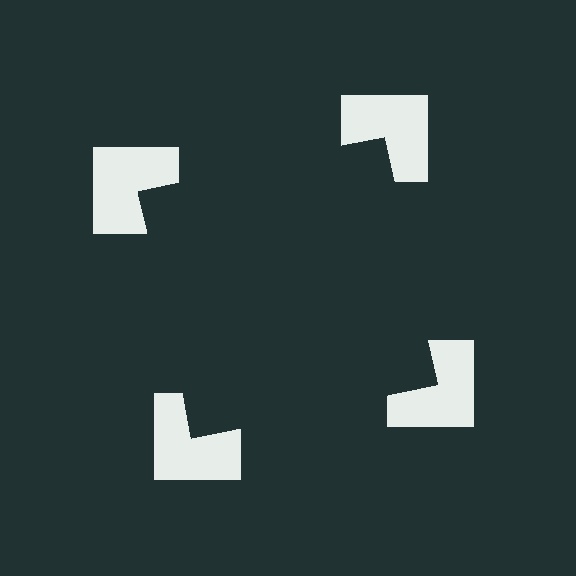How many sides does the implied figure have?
4 sides.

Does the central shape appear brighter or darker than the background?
It typically appears slightly darker than the background, even though no actual brightness change is drawn.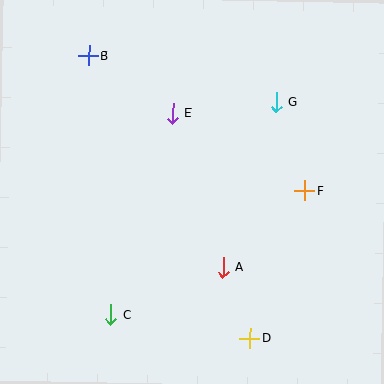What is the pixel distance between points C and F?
The distance between C and F is 230 pixels.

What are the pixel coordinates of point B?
Point B is at (88, 56).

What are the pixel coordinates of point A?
Point A is at (223, 267).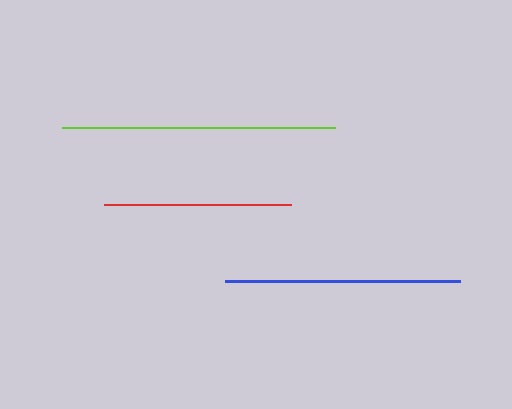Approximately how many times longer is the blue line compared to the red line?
The blue line is approximately 1.3 times the length of the red line.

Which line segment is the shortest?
The red line is the shortest at approximately 187 pixels.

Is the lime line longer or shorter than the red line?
The lime line is longer than the red line.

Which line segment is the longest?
The lime line is the longest at approximately 272 pixels.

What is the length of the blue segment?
The blue segment is approximately 235 pixels long.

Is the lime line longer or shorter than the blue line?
The lime line is longer than the blue line.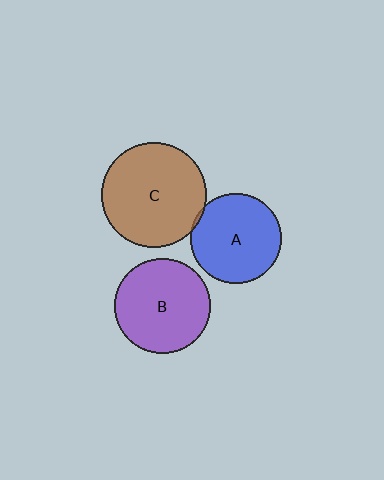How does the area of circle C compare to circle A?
Approximately 1.4 times.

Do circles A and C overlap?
Yes.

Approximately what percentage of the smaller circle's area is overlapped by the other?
Approximately 5%.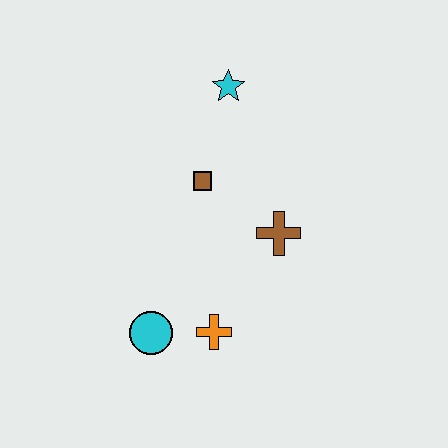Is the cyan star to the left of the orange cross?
No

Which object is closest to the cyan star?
The brown square is closest to the cyan star.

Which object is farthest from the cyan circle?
The cyan star is farthest from the cyan circle.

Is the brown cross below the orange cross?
No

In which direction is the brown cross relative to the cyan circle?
The brown cross is to the right of the cyan circle.